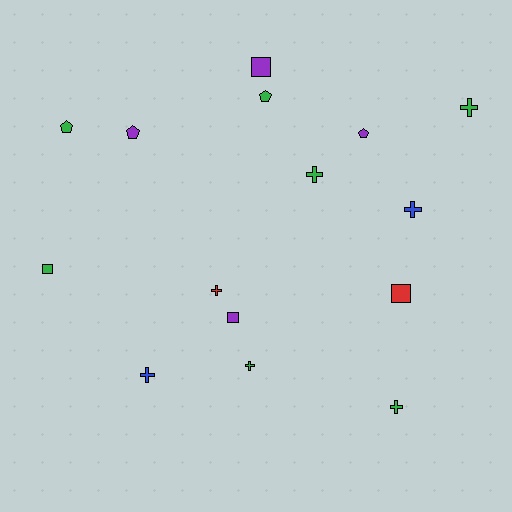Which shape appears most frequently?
Cross, with 7 objects.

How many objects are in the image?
There are 15 objects.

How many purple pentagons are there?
There are 2 purple pentagons.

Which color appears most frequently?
Green, with 7 objects.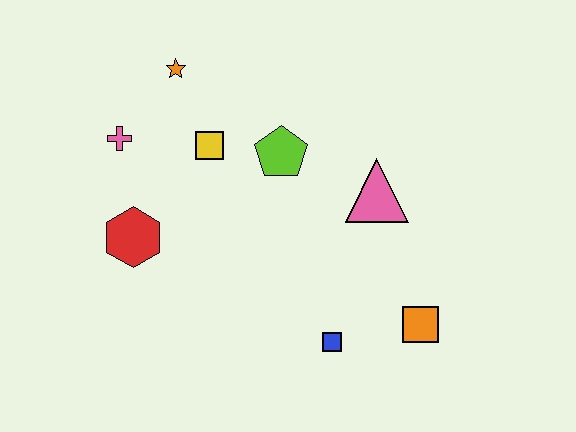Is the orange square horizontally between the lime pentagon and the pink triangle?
No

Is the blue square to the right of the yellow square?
Yes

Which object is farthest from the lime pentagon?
The orange square is farthest from the lime pentagon.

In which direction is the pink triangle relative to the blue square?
The pink triangle is above the blue square.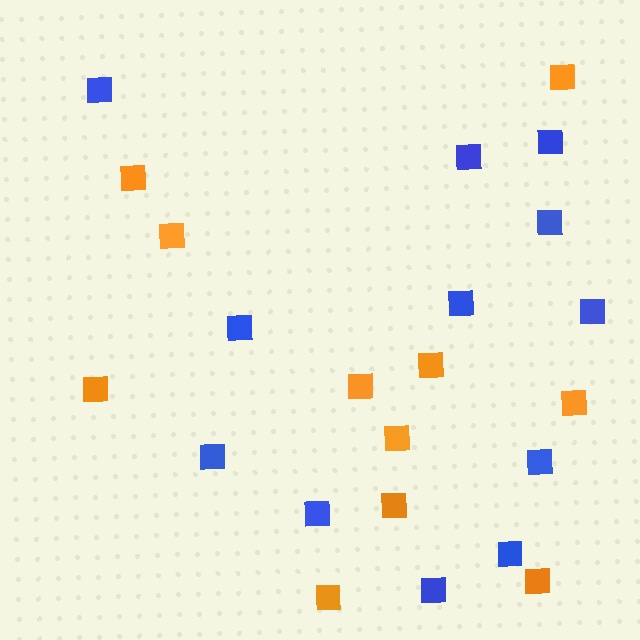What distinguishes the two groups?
There are 2 groups: one group of orange squares (11) and one group of blue squares (12).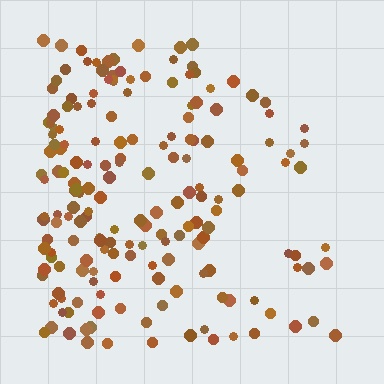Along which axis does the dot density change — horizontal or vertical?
Horizontal.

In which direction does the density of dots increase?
From right to left, with the left side densest.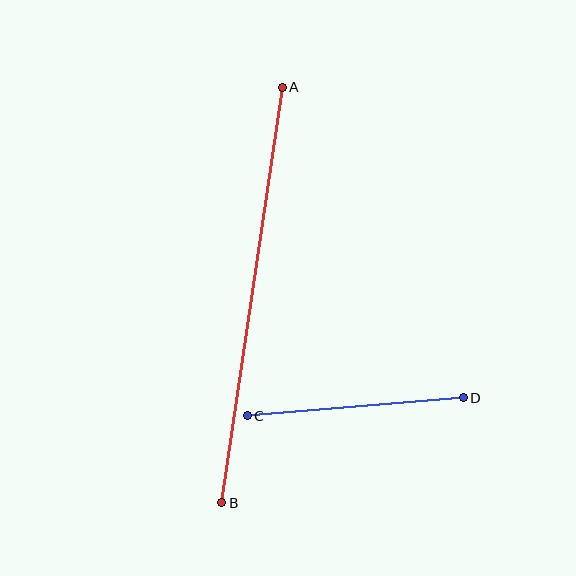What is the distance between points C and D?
The distance is approximately 217 pixels.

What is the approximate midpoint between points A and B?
The midpoint is at approximately (252, 295) pixels.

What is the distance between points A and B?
The distance is approximately 420 pixels.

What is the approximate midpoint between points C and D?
The midpoint is at approximately (355, 407) pixels.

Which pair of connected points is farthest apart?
Points A and B are farthest apart.